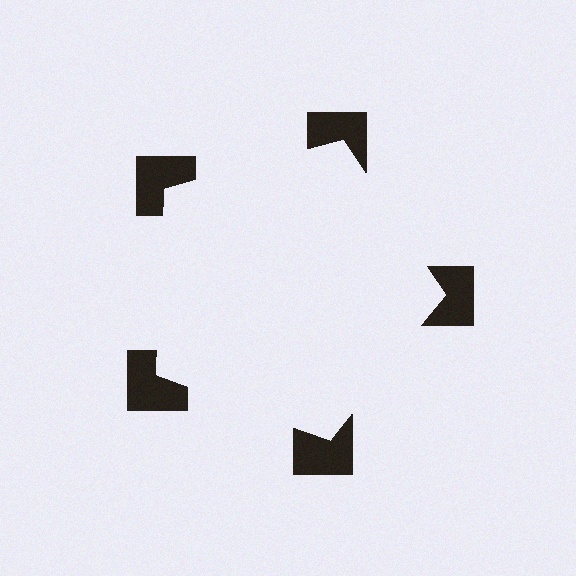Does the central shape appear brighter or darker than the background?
It typically appears slightly brighter than the background, even though no actual brightness change is drawn.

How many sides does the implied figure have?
5 sides.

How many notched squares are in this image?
There are 5 — one at each vertex of the illusory pentagon.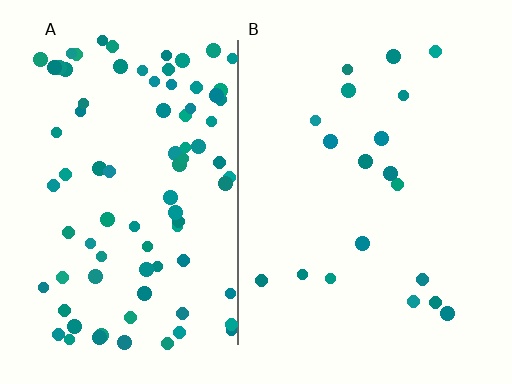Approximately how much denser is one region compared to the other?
Approximately 4.4× — region A over region B.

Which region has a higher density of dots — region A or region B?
A (the left).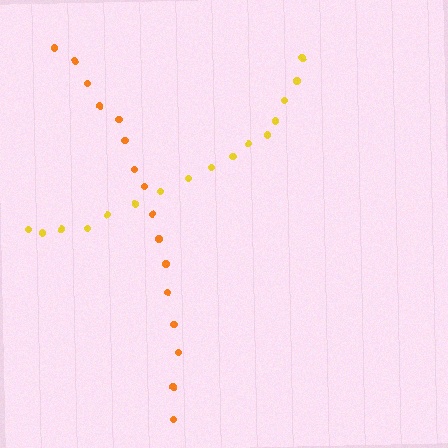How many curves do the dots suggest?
There are 2 distinct paths.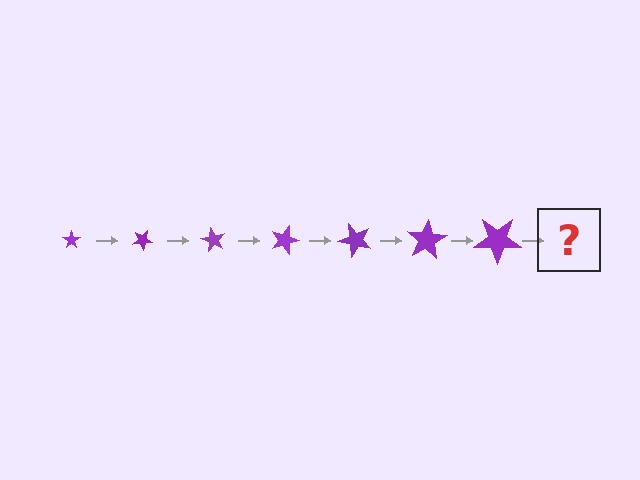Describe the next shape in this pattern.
It should be a star, larger than the previous one and rotated 210 degrees from the start.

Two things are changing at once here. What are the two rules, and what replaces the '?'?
The two rules are that the star grows larger each step and it rotates 30 degrees each step. The '?' should be a star, larger than the previous one and rotated 210 degrees from the start.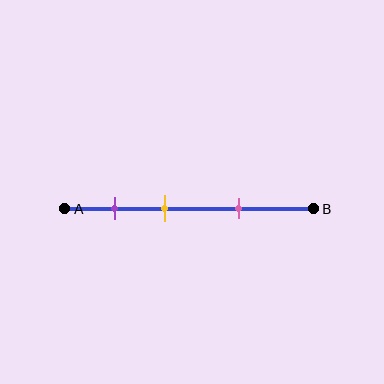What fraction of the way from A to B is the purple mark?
The purple mark is approximately 20% (0.2) of the way from A to B.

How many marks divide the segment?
There are 3 marks dividing the segment.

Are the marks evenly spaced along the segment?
Yes, the marks are approximately evenly spaced.